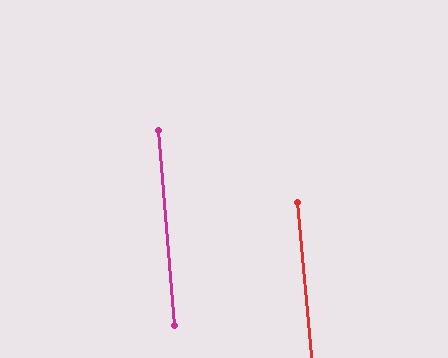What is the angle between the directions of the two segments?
Approximately 1 degree.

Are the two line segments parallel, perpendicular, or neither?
Parallel — their directions differ by only 0.6°.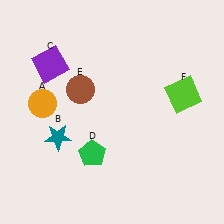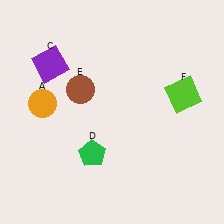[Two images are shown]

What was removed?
The teal star (B) was removed in Image 2.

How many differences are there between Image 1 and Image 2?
There is 1 difference between the two images.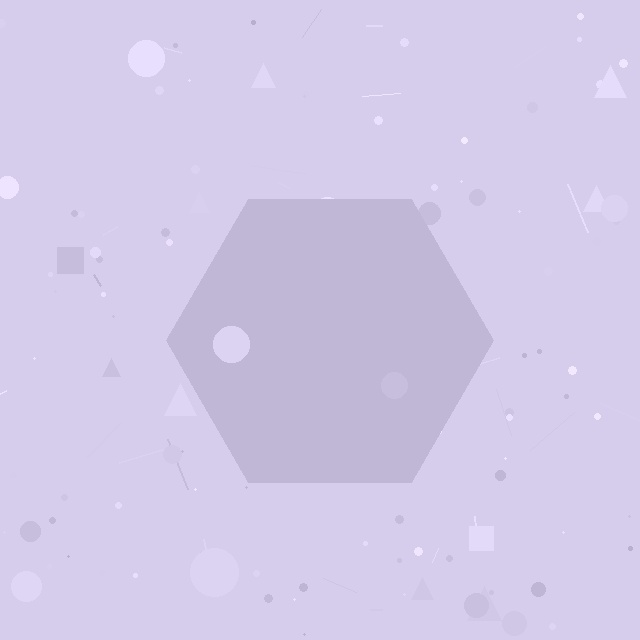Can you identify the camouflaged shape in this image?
The camouflaged shape is a hexagon.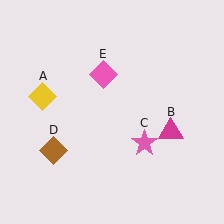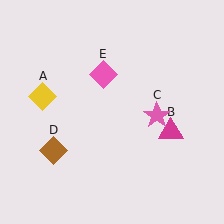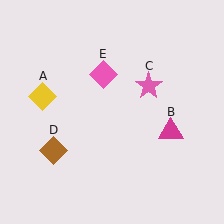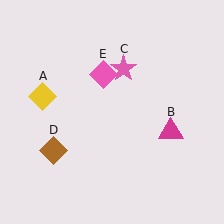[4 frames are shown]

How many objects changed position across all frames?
1 object changed position: pink star (object C).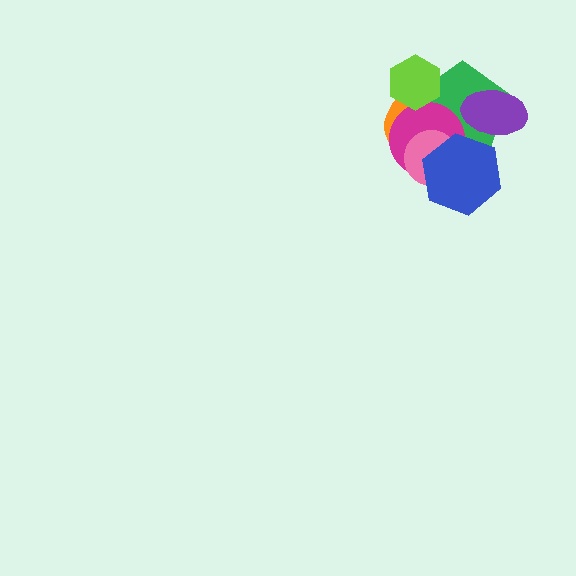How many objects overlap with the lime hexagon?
3 objects overlap with the lime hexagon.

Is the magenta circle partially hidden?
Yes, it is partially covered by another shape.